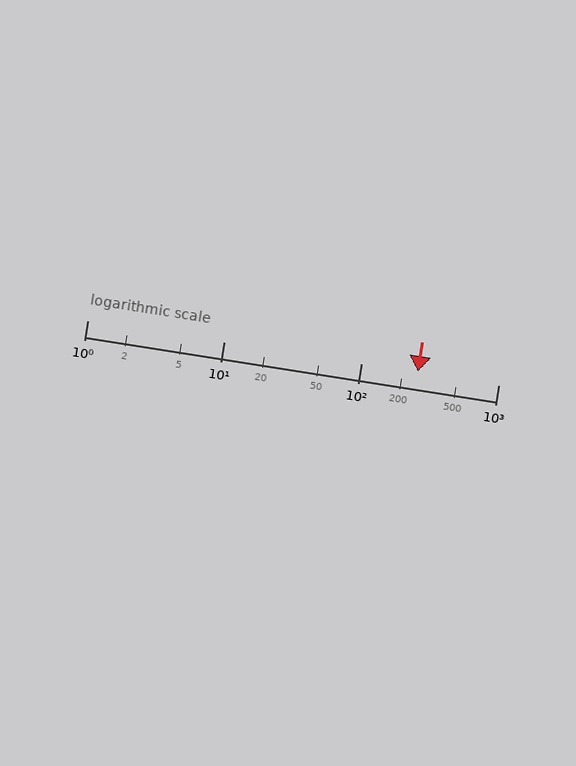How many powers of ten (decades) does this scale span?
The scale spans 3 decades, from 1 to 1000.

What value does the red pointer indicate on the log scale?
The pointer indicates approximately 260.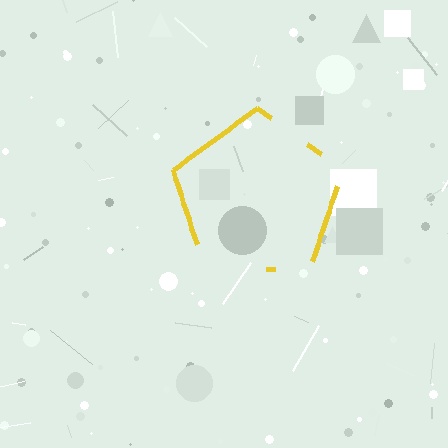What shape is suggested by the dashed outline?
The dashed outline suggests a pentagon.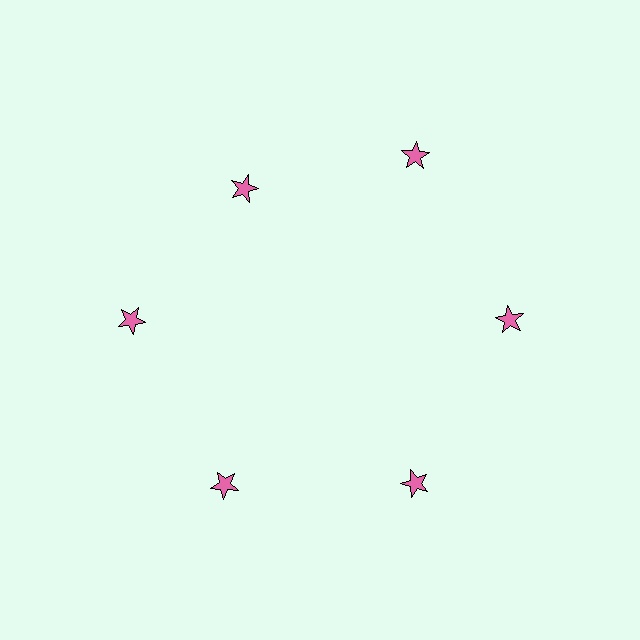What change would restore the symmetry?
The symmetry would be restored by moving it outward, back onto the ring so that all 6 stars sit at equal angles and equal distance from the center.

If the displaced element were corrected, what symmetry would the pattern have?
It would have 6-fold rotational symmetry — the pattern would map onto itself every 60 degrees.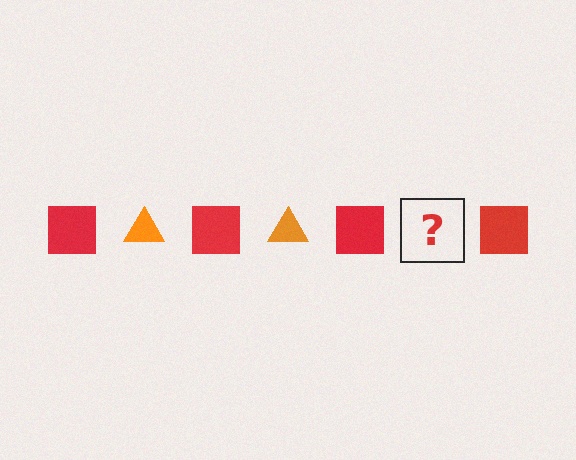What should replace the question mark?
The question mark should be replaced with an orange triangle.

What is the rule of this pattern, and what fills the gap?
The rule is that the pattern alternates between red square and orange triangle. The gap should be filled with an orange triangle.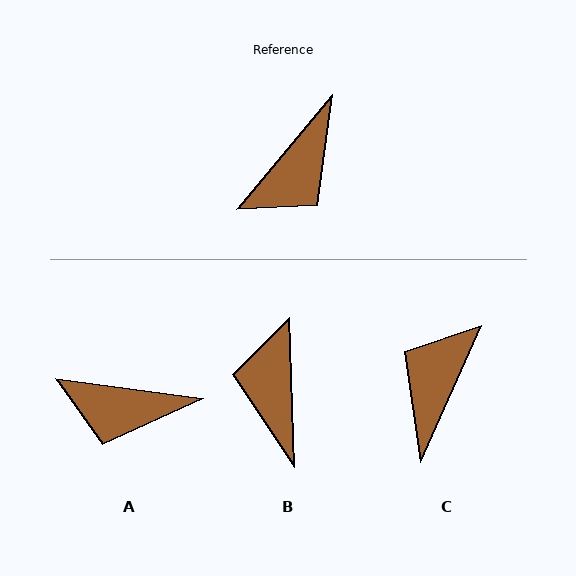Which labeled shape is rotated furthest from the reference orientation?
C, about 164 degrees away.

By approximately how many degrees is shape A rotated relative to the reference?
Approximately 58 degrees clockwise.